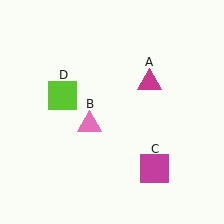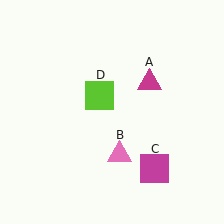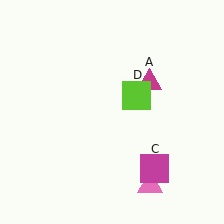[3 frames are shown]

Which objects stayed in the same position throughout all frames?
Magenta triangle (object A) and magenta square (object C) remained stationary.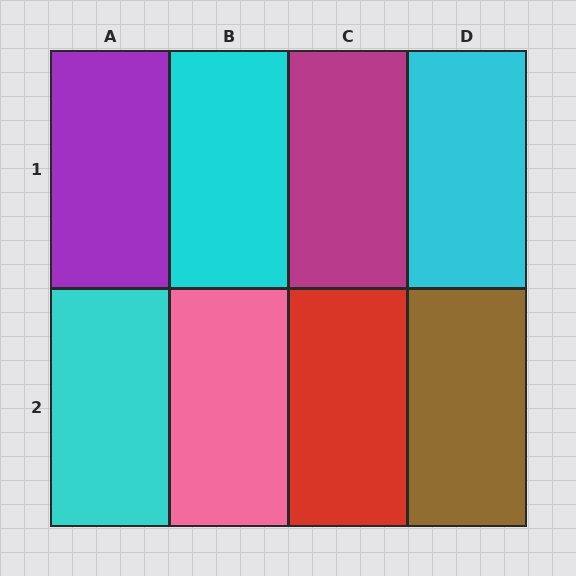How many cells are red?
1 cell is red.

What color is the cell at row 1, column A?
Purple.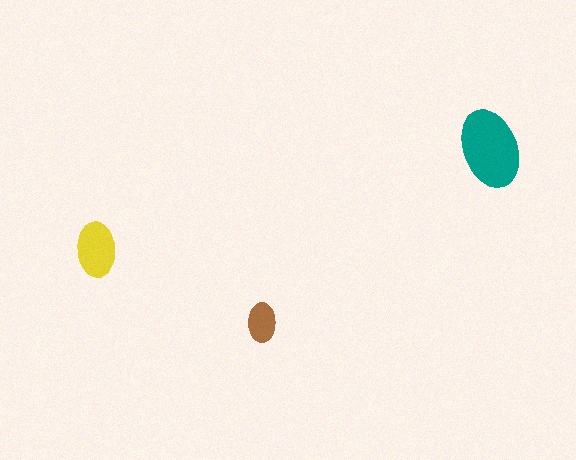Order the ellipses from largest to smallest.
the teal one, the yellow one, the brown one.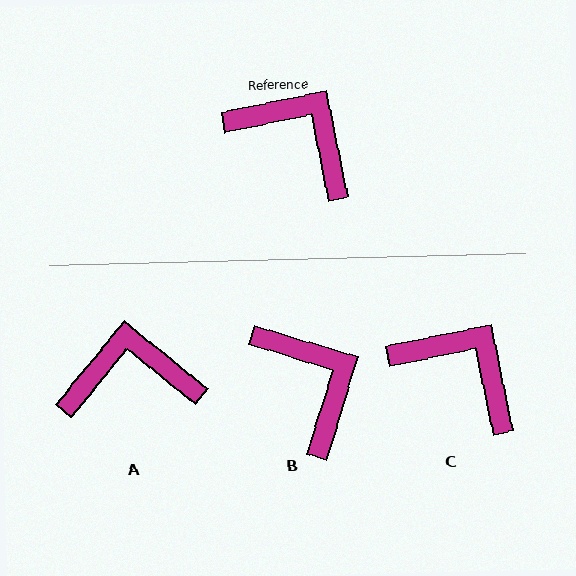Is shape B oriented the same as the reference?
No, it is off by about 29 degrees.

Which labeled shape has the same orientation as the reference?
C.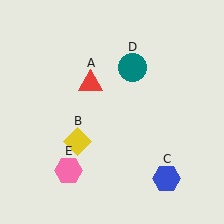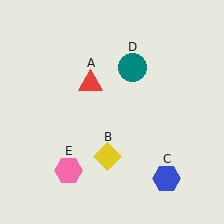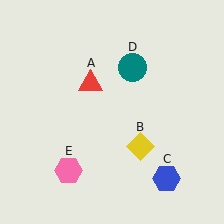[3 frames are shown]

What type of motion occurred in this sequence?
The yellow diamond (object B) rotated counterclockwise around the center of the scene.